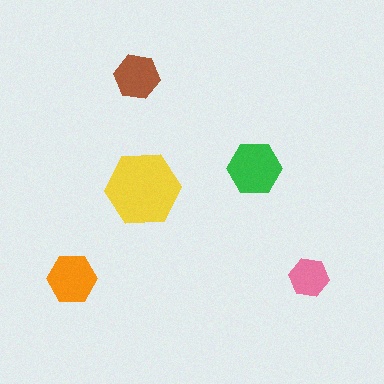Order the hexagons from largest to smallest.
the yellow one, the green one, the orange one, the brown one, the pink one.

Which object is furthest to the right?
The pink hexagon is rightmost.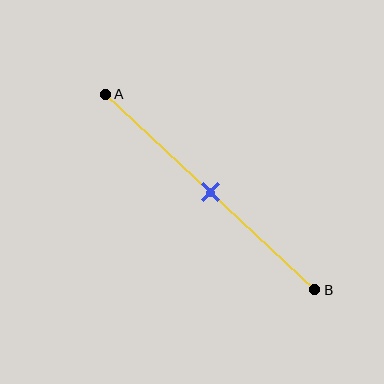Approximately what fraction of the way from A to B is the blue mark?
The blue mark is approximately 50% of the way from A to B.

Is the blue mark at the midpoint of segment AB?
Yes, the mark is approximately at the midpoint.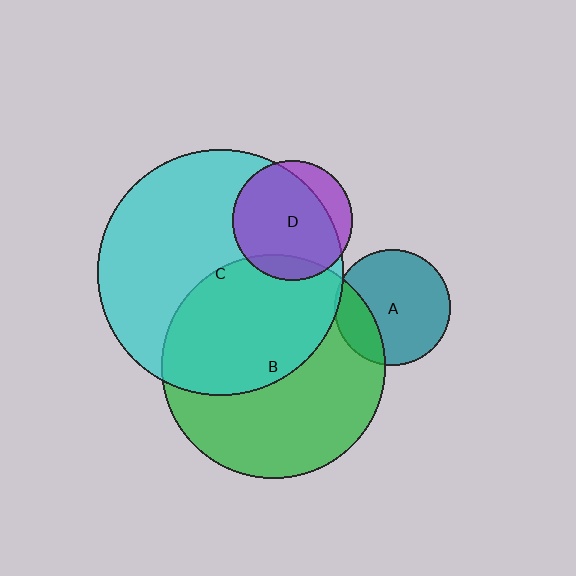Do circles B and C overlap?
Yes.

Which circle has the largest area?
Circle C (cyan).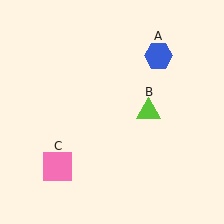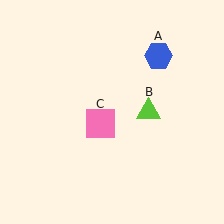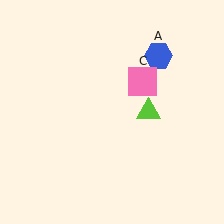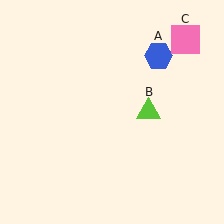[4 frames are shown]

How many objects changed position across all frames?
1 object changed position: pink square (object C).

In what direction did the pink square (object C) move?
The pink square (object C) moved up and to the right.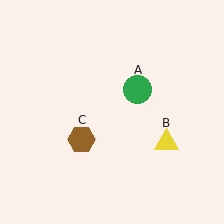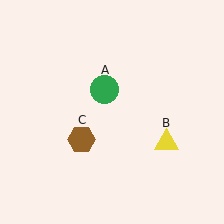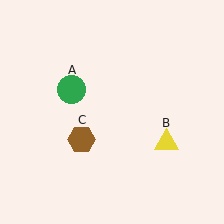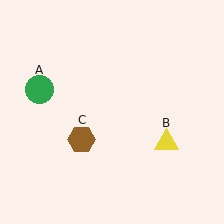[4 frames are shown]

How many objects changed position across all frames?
1 object changed position: green circle (object A).